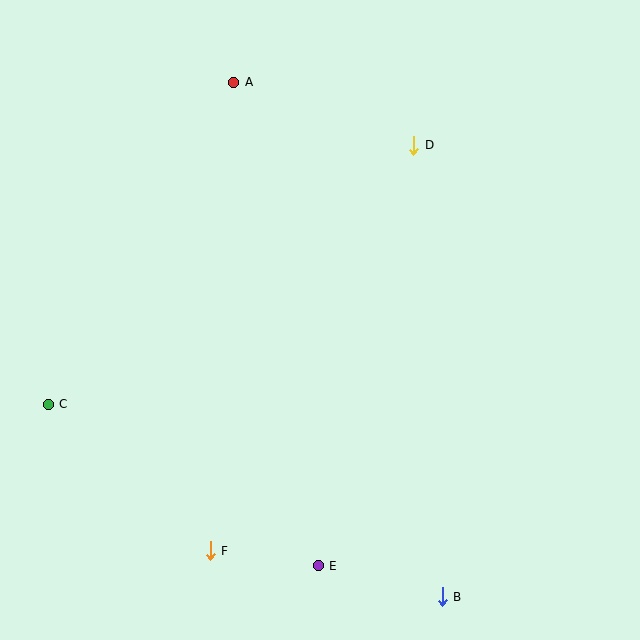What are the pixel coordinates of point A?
Point A is at (234, 82).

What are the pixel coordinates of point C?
Point C is at (48, 404).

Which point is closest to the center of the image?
Point D at (414, 145) is closest to the center.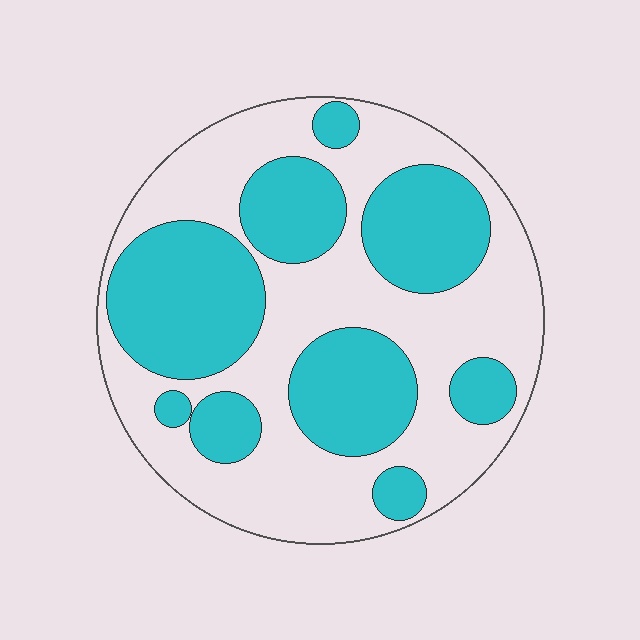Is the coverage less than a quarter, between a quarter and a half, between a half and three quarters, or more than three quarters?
Between a quarter and a half.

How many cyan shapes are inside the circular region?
9.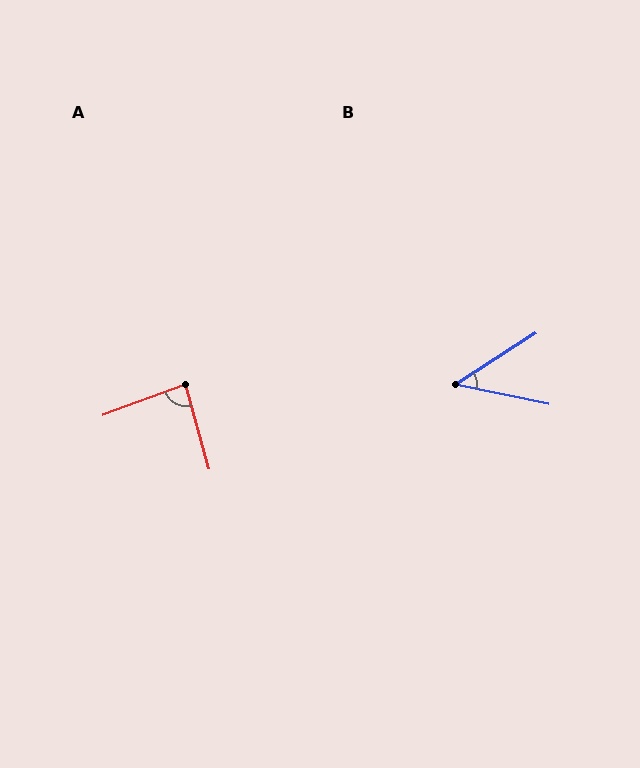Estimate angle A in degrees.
Approximately 85 degrees.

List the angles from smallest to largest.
B (45°), A (85°).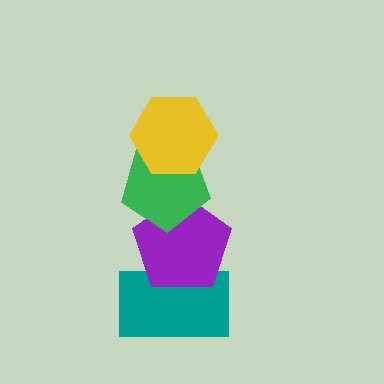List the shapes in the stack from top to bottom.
From top to bottom: the yellow hexagon, the green pentagon, the purple pentagon, the teal rectangle.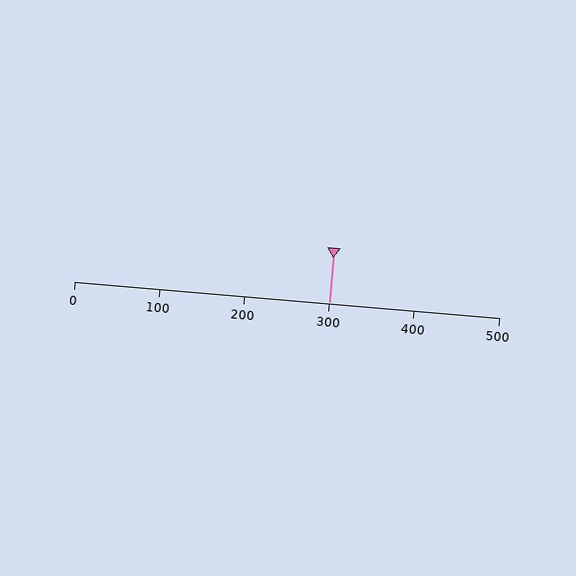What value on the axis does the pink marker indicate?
The marker indicates approximately 300.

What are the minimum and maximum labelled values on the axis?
The axis runs from 0 to 500.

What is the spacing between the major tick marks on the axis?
The major ticks are spaced 100 apart.